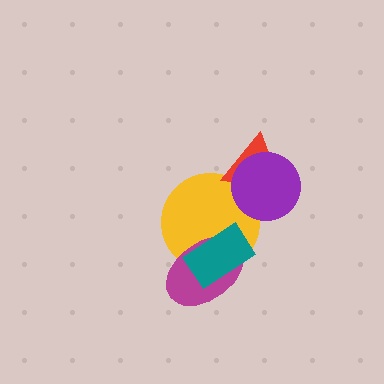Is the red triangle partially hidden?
Yes, it is partially covered by another shape.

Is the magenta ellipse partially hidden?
Yes, it is partially covered by another shape.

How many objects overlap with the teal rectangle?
2 objects overlap with the teal rectangle.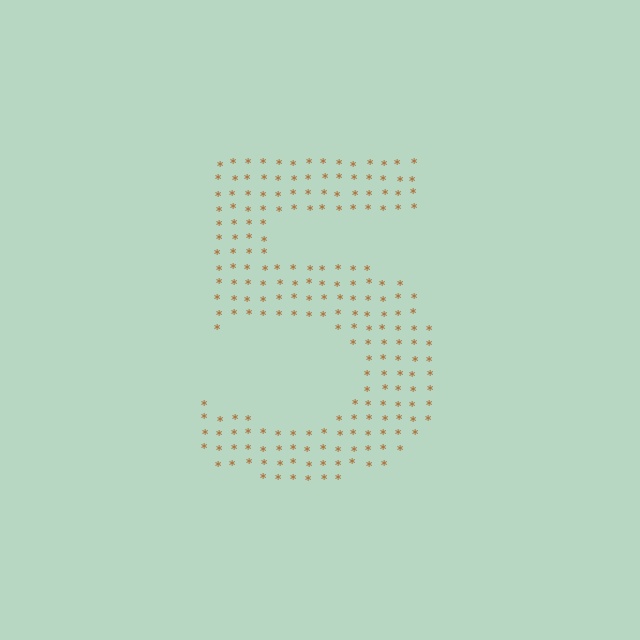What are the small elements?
The small elements are asterisks.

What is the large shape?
The large shape is the digit 5.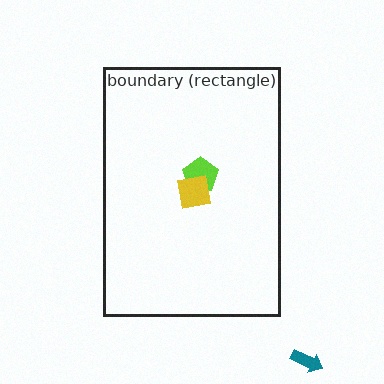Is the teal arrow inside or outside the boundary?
Outside.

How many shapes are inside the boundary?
2 inside, 1 outside.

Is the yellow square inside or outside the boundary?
Inside.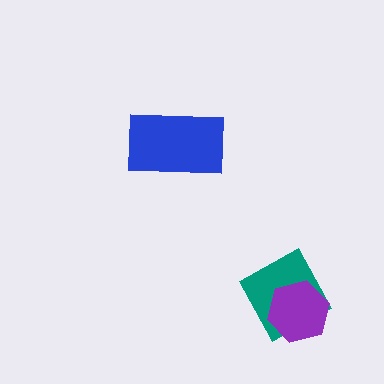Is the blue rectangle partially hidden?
No, no other shape covers it.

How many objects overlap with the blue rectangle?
0 objects overlap with the blue rectangle.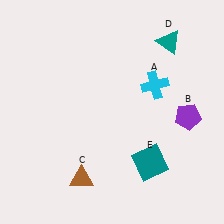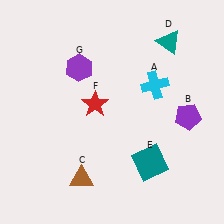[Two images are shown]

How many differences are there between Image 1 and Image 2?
There are 2 differences between the two images.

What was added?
A red star (F), a purple hexagon (G) were added in Image 2.